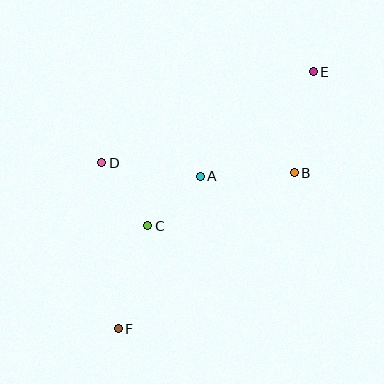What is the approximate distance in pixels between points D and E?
The distance between D and E is approximately 230 pixels.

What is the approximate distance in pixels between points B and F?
The distance between B and F is approximately 235 pixels.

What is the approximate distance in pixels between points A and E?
The distance between A and E is approximately 154 pixels.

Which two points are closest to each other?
Points A and C are closest to each other.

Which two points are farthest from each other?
Points E and F are farthest from each other.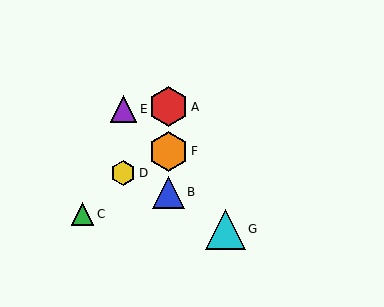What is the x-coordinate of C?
Object C is at x≈83.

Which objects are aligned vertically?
Objects A, B, F are aligned vertically.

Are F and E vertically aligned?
No, F is at x≈168 and E is at x≈124.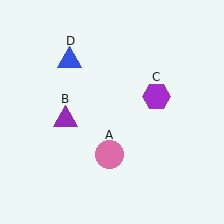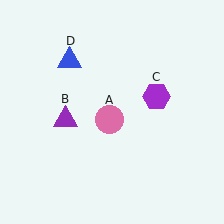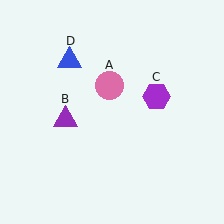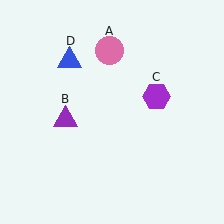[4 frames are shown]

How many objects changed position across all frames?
1 object changed position: pink circle (object A).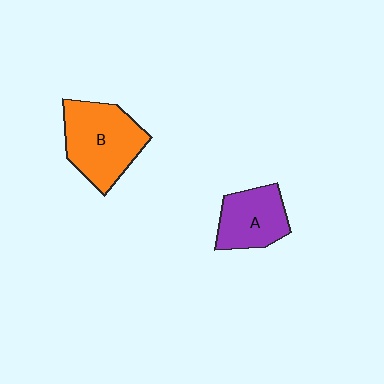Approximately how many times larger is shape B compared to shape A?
Approximately 1.4 times.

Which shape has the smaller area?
Shape A (purple).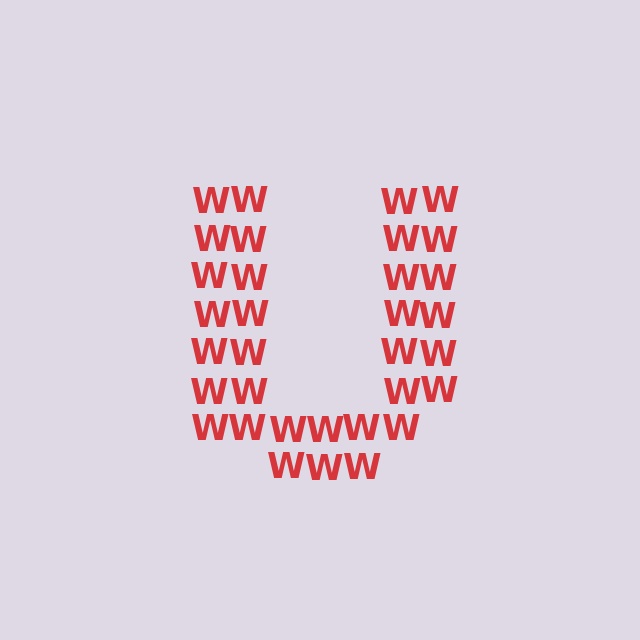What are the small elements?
The small elements are letter W's.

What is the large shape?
The large shape is the letter U.